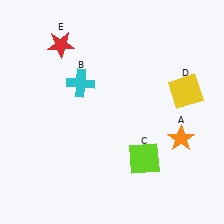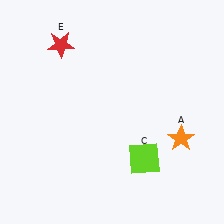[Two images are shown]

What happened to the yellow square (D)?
The yellow square (D) was removed in Image 2. It was in the top-right area of Image 1.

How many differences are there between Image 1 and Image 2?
There are 2 differences between the two images.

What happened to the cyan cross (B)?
The cyan cross (B) was removed in Image 2. It was in the top-left area of Image 1.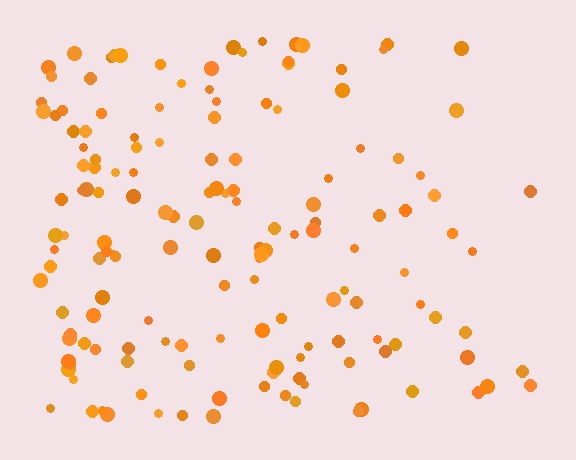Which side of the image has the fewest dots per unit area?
The right.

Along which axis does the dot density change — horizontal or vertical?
Horizontal.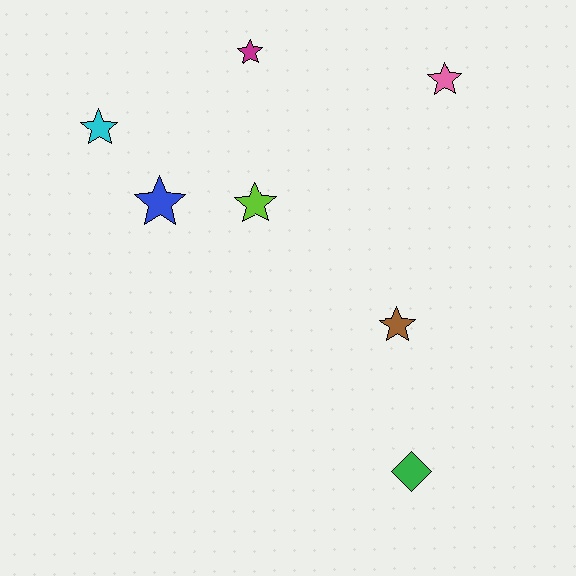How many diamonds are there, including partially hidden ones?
There is 1 diamond.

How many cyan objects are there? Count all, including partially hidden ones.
There is 1 cyan object.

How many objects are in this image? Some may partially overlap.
There are 7 objects.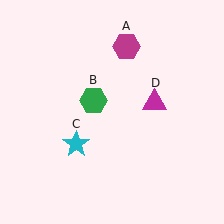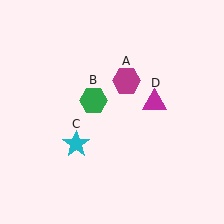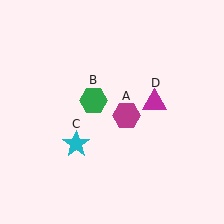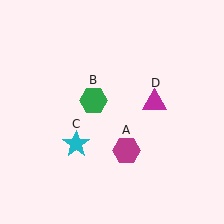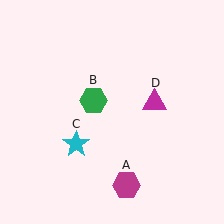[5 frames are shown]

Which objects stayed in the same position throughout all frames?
Green hexagon (object B) and cyan star (object C) and magenta triangle (object D) remained stationary.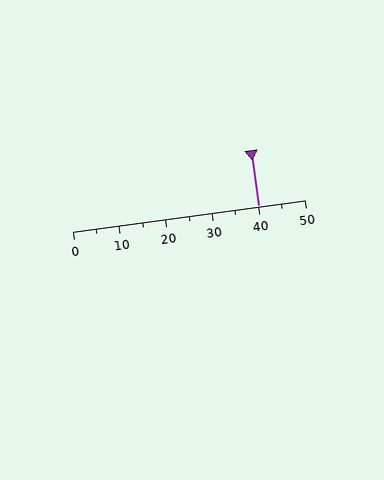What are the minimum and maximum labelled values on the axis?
The axis runs from 0 to 50.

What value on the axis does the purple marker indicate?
The marker indicates approximately 40.